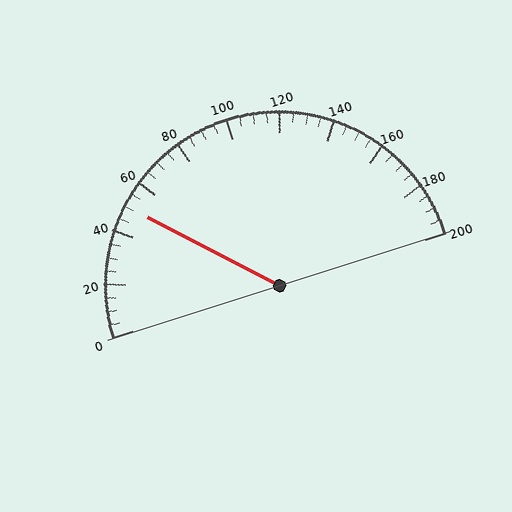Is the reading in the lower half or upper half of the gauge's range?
The reading is in the lower half of the range (0 to 200).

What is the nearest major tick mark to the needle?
The nearest major tick mark is 40.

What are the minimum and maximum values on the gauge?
The gauge ranges from 0 to 200.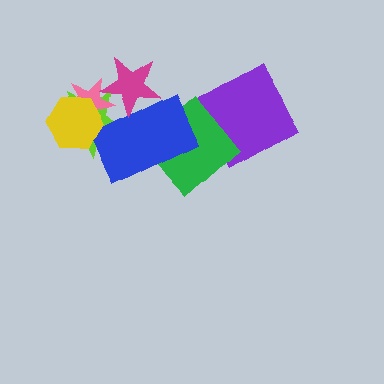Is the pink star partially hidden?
Yes, it is partially covered by another shape.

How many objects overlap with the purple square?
1 object overlaps with the purple square.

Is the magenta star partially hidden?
No, no other shape covers it.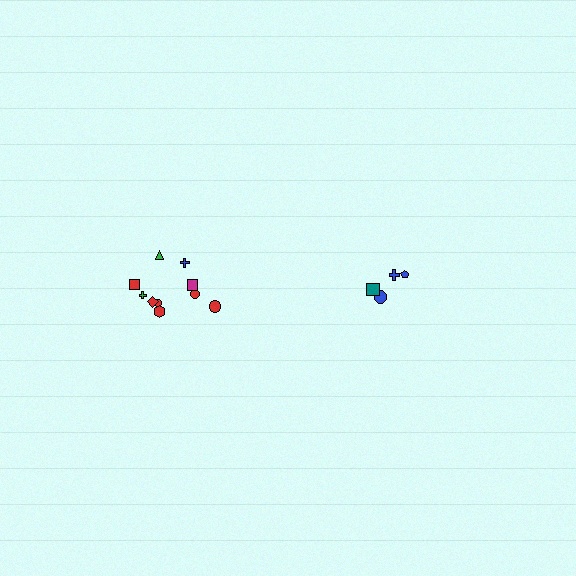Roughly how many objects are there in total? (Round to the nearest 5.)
Roughly 15 objects in total.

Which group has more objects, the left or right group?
The left group.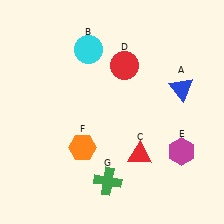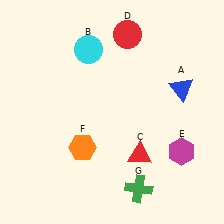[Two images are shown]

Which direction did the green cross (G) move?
The green cross (G) moved right.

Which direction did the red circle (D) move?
The red circle (D) moved up.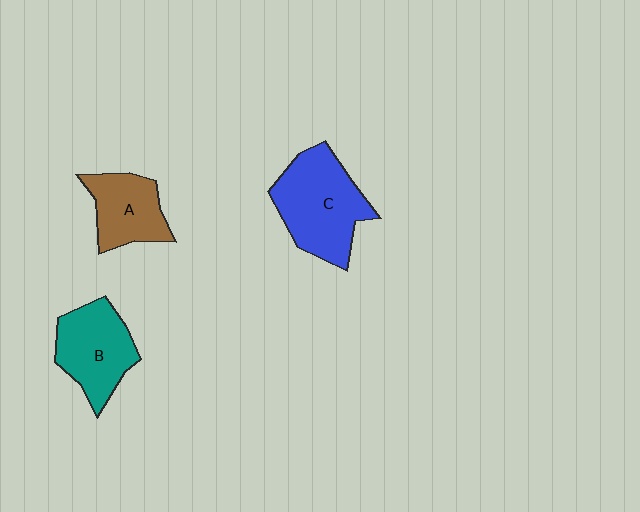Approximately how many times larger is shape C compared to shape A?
Approximately 1.6 times.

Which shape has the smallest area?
Shape A (brown).